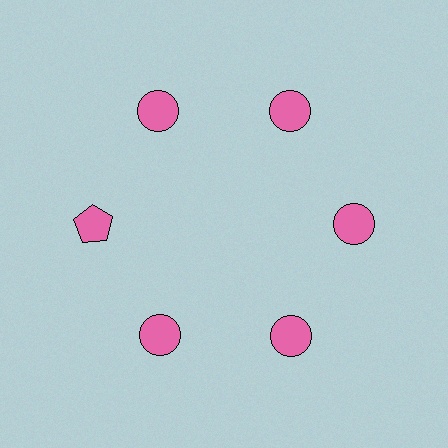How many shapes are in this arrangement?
There are 6 shapes arranged in a ring pattern.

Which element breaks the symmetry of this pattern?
The pink pentagon at roughly the 9 o'clock position breaks the symmetry. All other shapes are pink circles.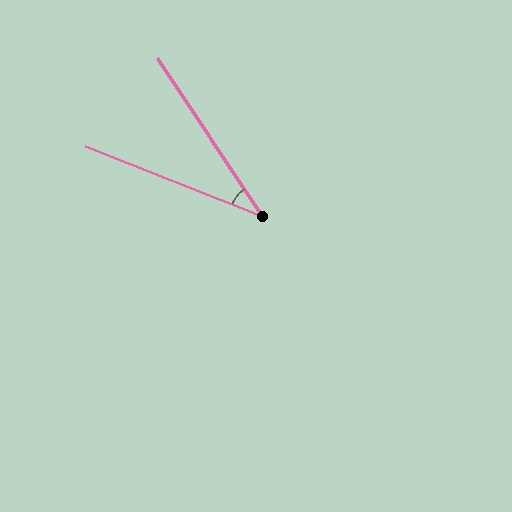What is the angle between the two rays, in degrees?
Approximately 35 degrees.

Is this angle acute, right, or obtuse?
It is acute.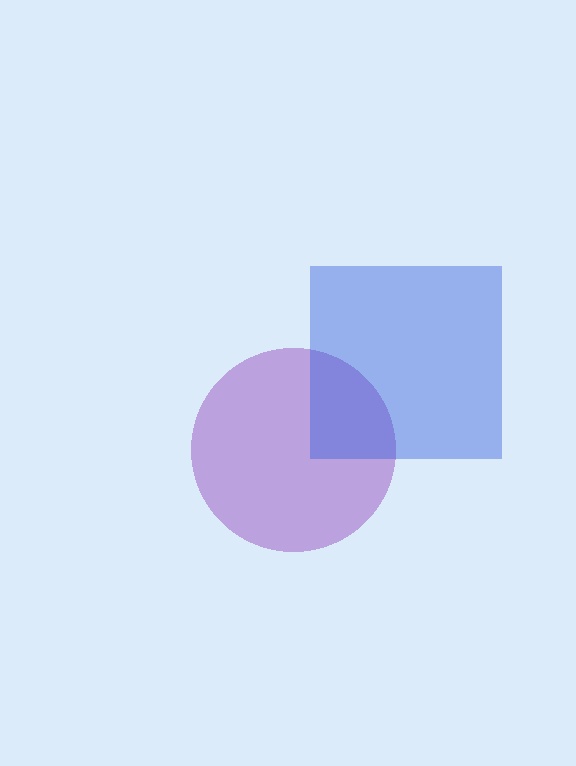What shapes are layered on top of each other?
The layered shapes are: a purple circle, a blue square.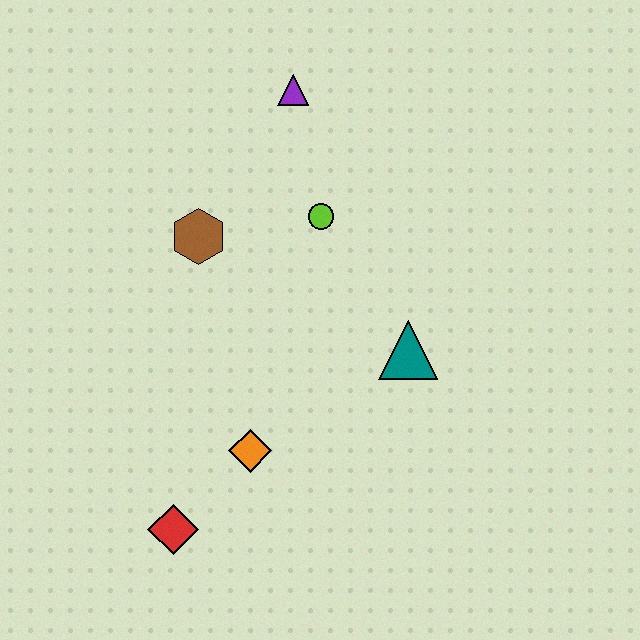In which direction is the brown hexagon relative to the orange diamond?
The brown hexagon is above the orange diamond.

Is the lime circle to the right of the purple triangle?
Yes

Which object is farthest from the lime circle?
The red diamond is farthest from the lime circle.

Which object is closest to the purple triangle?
The lime circle is closest to the purple triangle.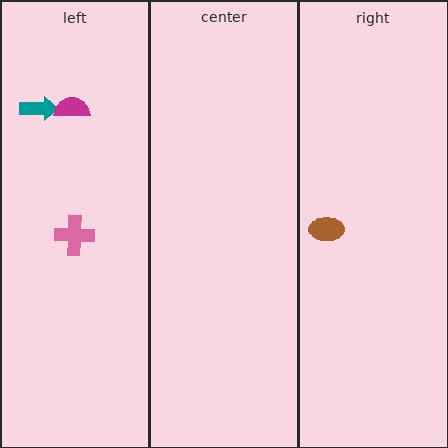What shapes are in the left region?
The teal arrow, the magenta semicircle, the pink cross.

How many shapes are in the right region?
1.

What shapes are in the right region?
The brown ellipse.